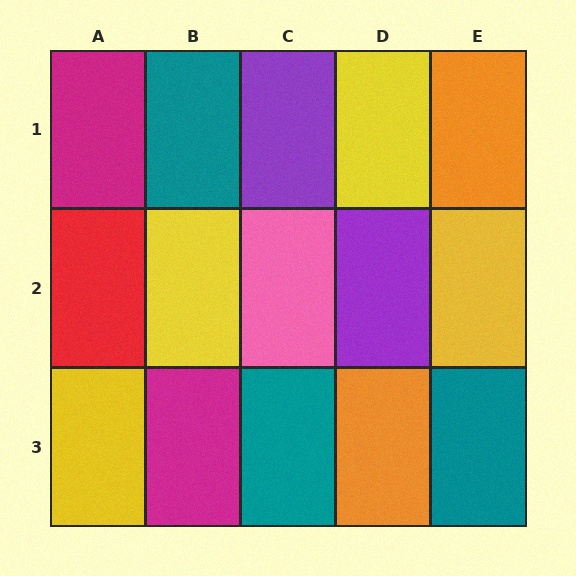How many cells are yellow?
4 cells are yellow.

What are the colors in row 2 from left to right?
Red, yellow, pink, purple, yellow.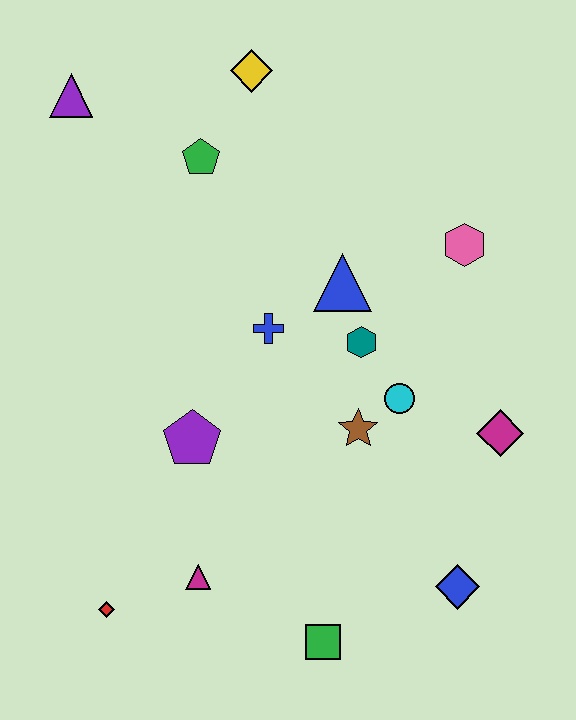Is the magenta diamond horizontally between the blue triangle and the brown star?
No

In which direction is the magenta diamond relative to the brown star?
The magenta diamond is to the right of the brown star.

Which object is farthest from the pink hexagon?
The red diamond is farthest from the pink hexagon.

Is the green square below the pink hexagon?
Yes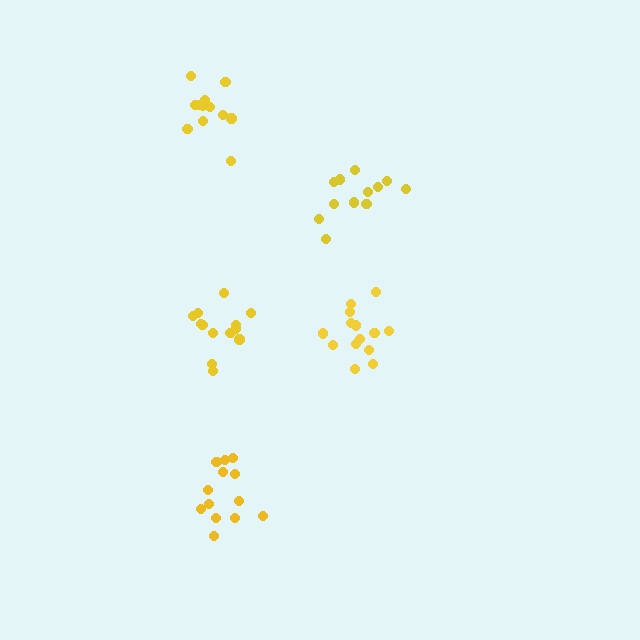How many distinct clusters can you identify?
There are 5 distinct clusters.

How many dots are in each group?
Group 1: 14 dots, Group 2: 13 dots, Group 3: 12 dots, Group 4: 13 dots, Group 5: 13 dots (65 total).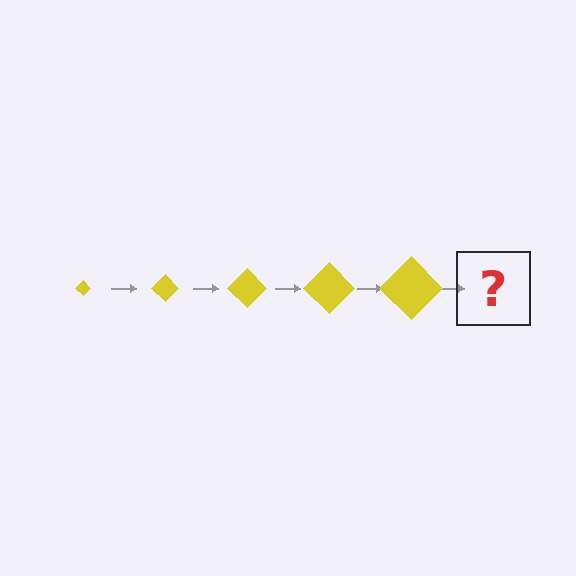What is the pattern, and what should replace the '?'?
The pattern is that the diamond gets progressively larger each step. The '?' should be a yellow diamond, larger than the previous one.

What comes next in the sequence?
The next element should be a yellow diamond, larger than the previous one.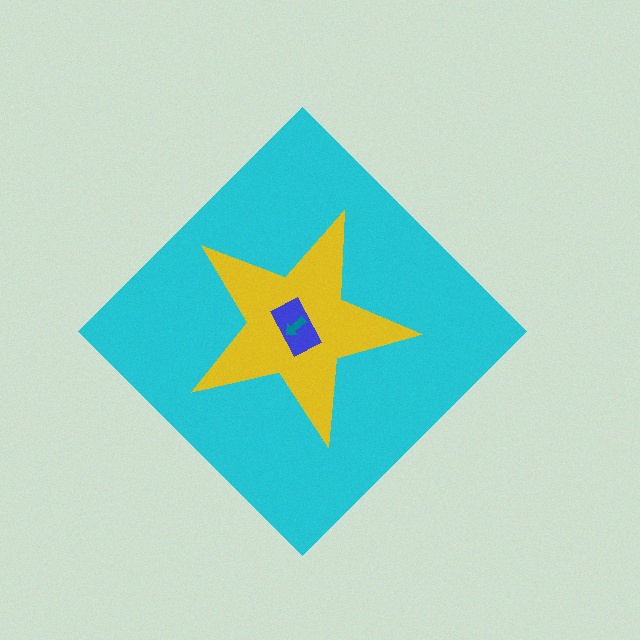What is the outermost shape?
The cyan diamond.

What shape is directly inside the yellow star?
The blue rectangle.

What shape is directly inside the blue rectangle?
The teal arrow.